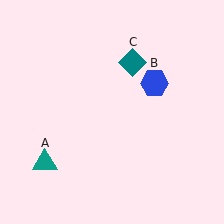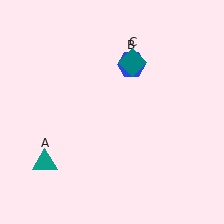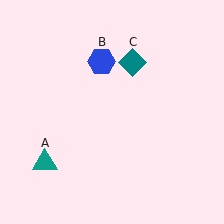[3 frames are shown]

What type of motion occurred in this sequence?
The blue hexagon (object B) rotated counterclockwise around the center of the scene.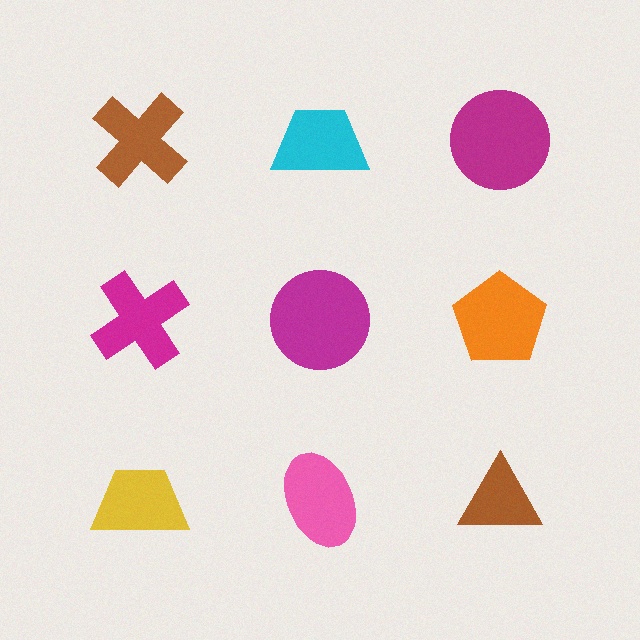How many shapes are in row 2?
3 shapes.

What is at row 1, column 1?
A brown cross.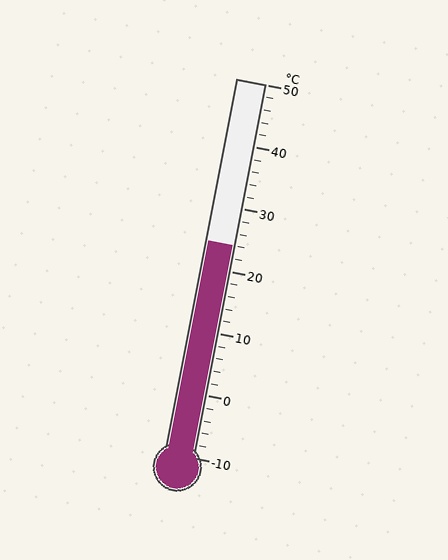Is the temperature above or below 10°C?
The temperature is above 10°C.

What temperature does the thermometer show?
The thermometer shows approximately 24°C.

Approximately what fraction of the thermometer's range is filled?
The thermometer is filled to approximately 55% of its range.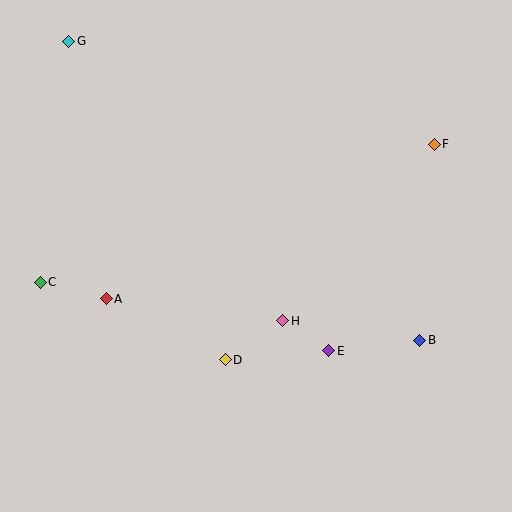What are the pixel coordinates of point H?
Point H is at (283, 321).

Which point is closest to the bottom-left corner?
Point C is closest to the bottom-left corner.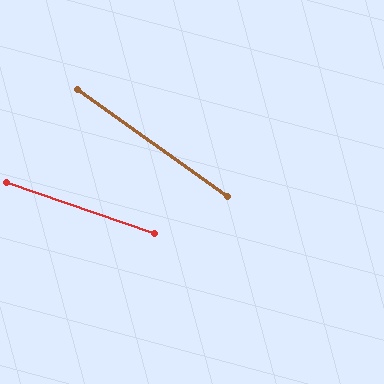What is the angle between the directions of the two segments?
Approximately 16 degrees.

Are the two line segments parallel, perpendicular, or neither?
Neither parallel nor perpendicular — they differ by about 16°.